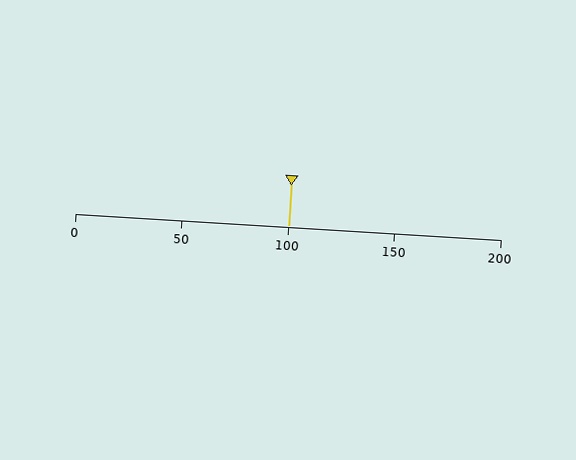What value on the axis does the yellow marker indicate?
The marker indicates approximately 100.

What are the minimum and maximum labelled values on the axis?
The axis runs from 0 to 200.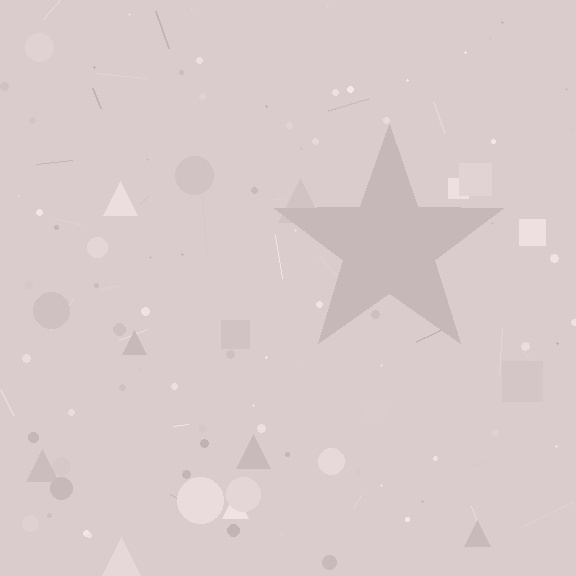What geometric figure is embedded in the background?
A star is embedded in the background.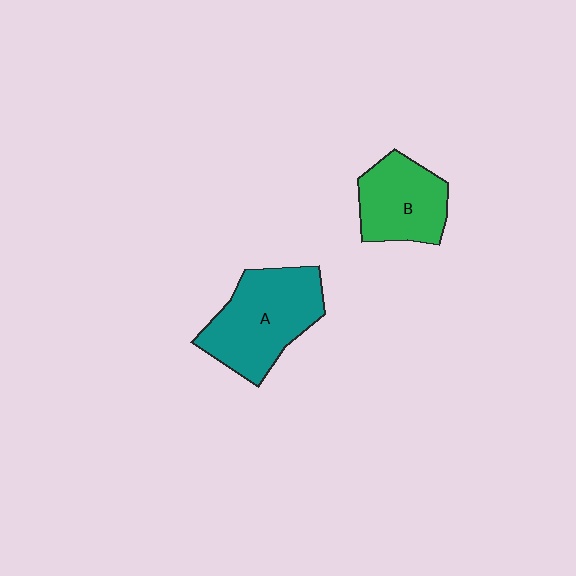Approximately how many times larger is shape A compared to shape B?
Approximately 1.4 times.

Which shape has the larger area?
Shape A (teal).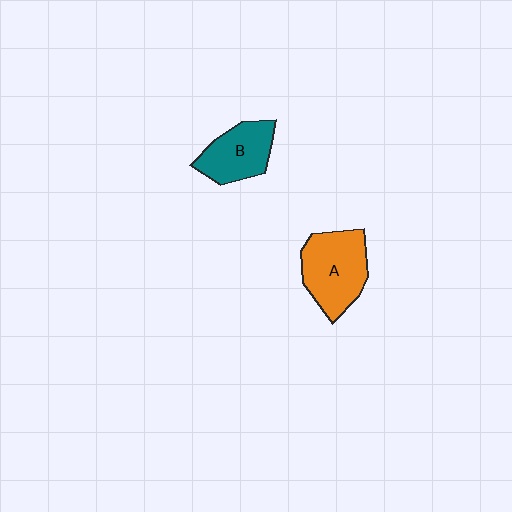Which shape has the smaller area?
Shape B (teal).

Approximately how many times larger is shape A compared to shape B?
Approximately 1.3 times.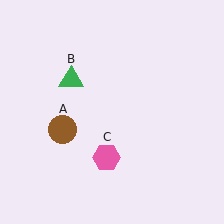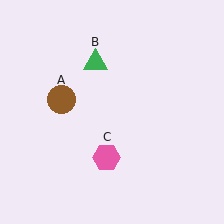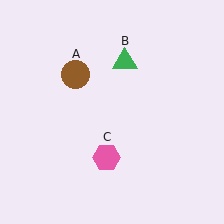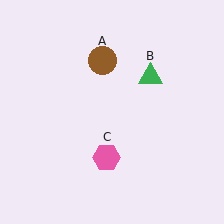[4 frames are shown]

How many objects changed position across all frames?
2 objects changed position: brown circle (object A), green triangle (object B).